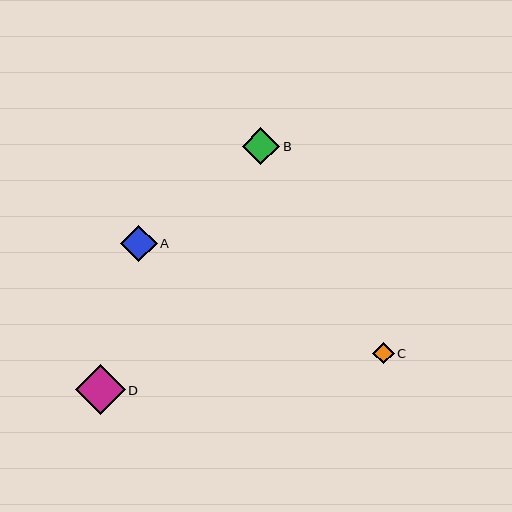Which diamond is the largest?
Diamond D is the largest with a size of approximately 50 pixels.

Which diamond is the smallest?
Diamond C is the smallest with a size of approximately 21 pixels.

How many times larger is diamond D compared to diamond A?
Diamond D is approximately 1.4 times the size of diamond A.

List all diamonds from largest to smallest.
From largest to smallest: D, B, A, C.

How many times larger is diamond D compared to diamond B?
Diamond D is approximately 1.3 times the size of diamond B.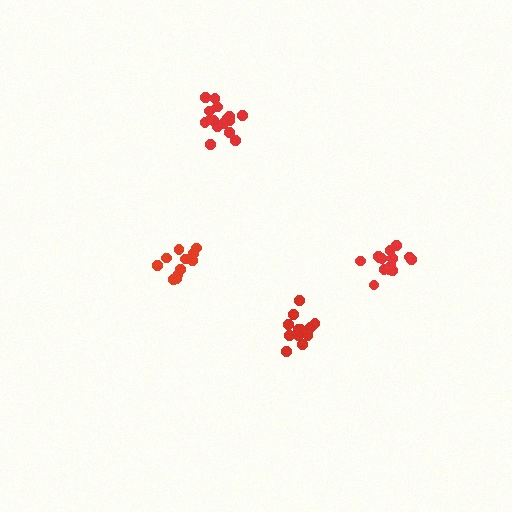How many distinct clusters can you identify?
There are 4 distinct clusters.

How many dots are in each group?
Group 1: 11 dots, Group 2: 12 dots, Group 3: 14 dots, Group 4: 16 dots (53 total).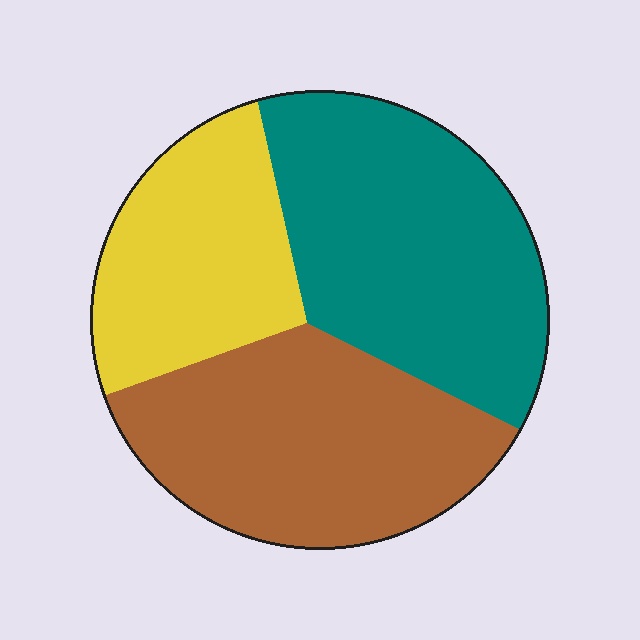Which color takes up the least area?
Yellow, at roughly 25%.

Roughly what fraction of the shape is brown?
Brown covers about 35% of the shape.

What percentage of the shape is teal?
Teal takes up about two fifths (2/5) of the shape.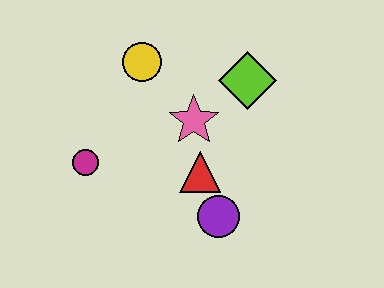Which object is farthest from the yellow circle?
The purple circle is farthest from the yellow circle.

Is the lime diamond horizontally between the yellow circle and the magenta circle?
No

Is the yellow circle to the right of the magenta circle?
Yes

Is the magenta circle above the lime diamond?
No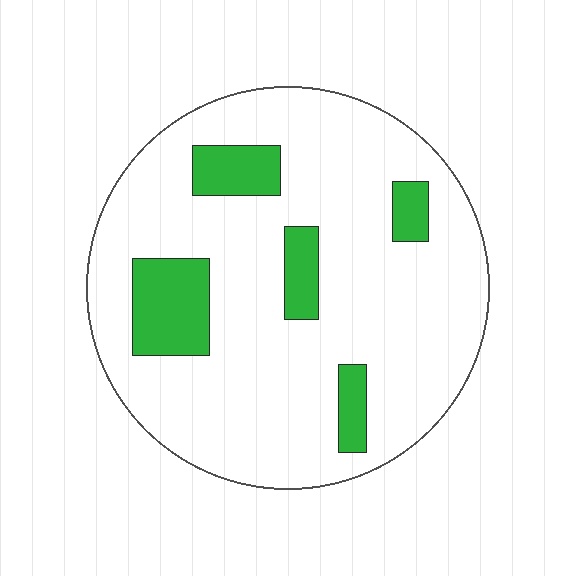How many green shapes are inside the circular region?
5.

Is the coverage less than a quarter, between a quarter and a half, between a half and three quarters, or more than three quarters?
Less than a quarter.